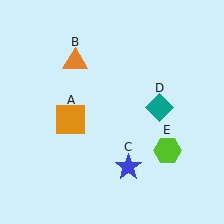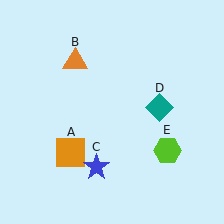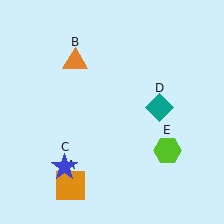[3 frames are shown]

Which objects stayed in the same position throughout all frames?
Orange triangle (object B) and teal diamond (object D) and lime hexagon (object E) remained stationary.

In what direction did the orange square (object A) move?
The orange square (object A) moved down.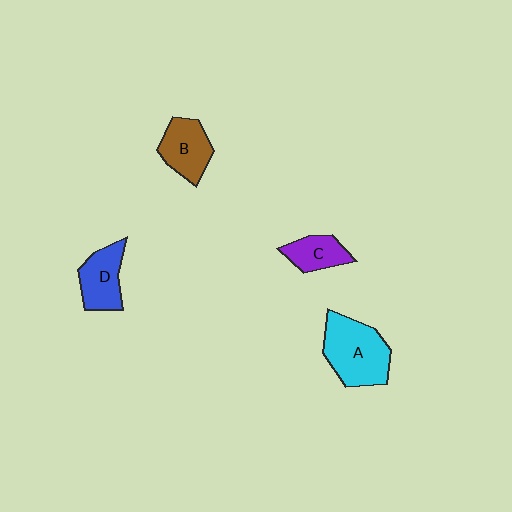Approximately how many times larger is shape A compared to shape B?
Approximately 1.5 times.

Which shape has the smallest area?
Shape C (purple).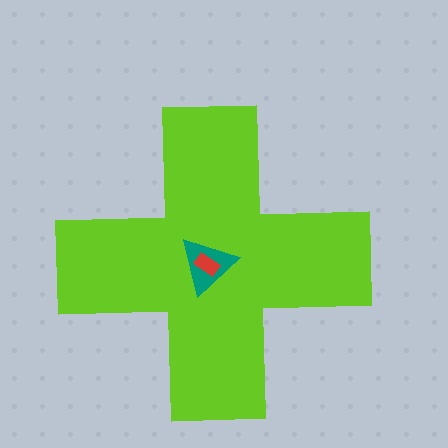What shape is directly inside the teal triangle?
The red rectangle.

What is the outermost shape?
The lime cross.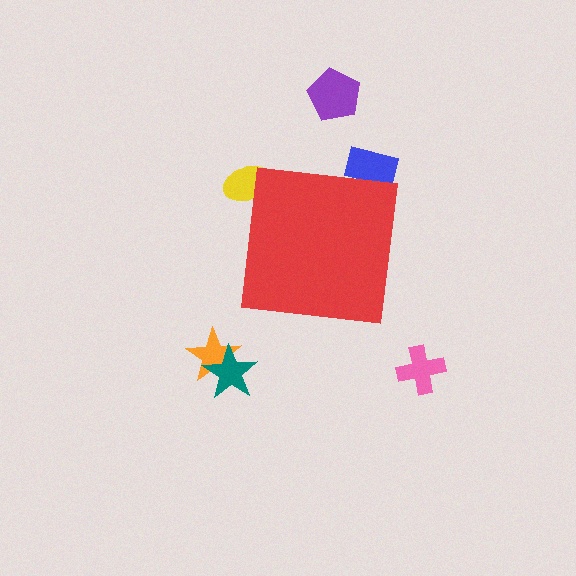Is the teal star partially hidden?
No, the teal star is fully visible.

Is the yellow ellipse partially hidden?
Yes, the yellow ellipse is partially hidden behind the red square.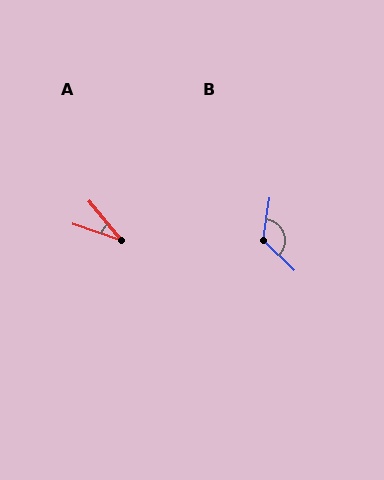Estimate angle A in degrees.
Approximately 32 degrees.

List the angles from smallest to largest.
A (32°), B (126°).